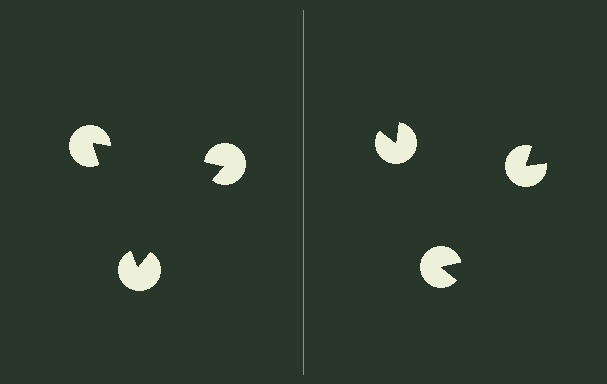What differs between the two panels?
The pac-man discs are positioned identically on both sides; only the wedge orientations differ. On the left they align to a triangle; on the right they are misaligned.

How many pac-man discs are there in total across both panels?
6 — 3 on each side.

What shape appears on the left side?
An illusory triangle.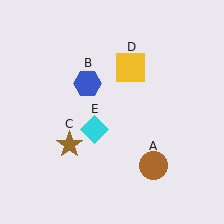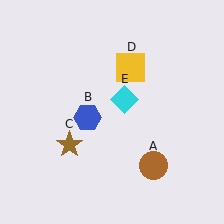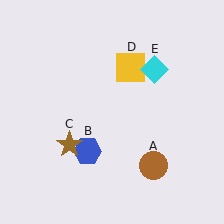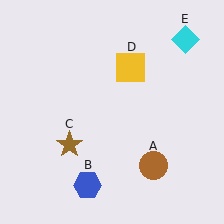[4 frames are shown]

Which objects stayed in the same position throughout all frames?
Brown circle (object A) and brown star (object C) and yellow square (object D) remained stationary.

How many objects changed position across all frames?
2 objects changed position: blue hexagon (object B), cyan diamond (object E).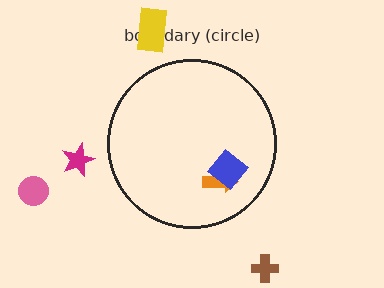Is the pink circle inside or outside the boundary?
Outside.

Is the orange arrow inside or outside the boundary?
Inside.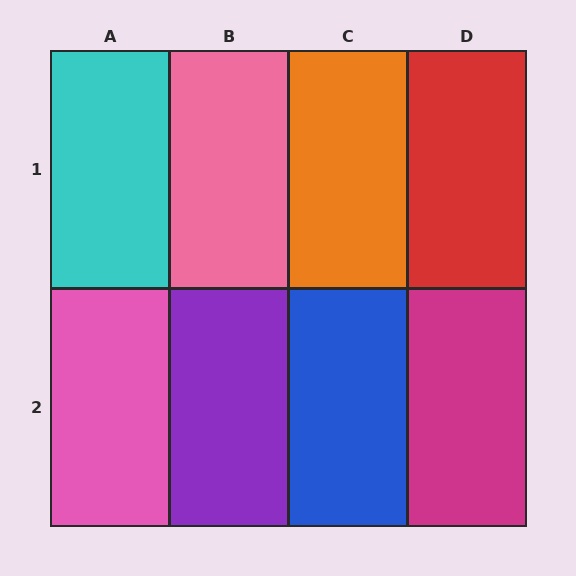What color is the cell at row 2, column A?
Pink.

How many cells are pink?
2 cells are pink.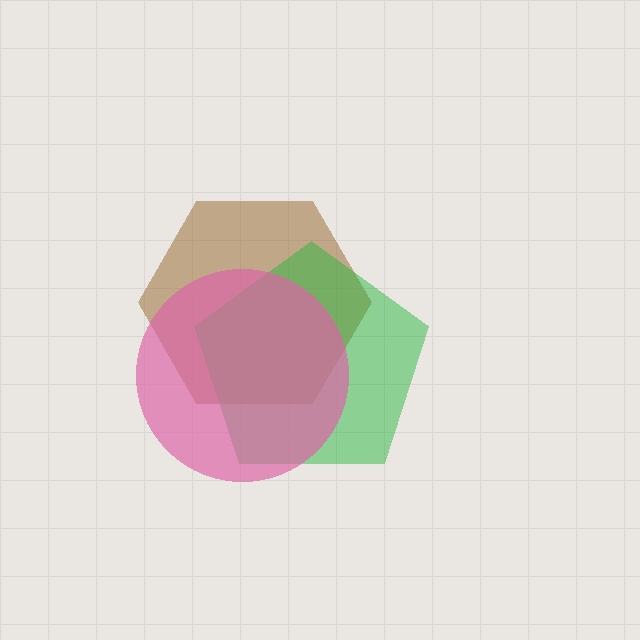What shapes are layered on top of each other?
The layered shapes are: a brown hexagon, a green pentagon, a pink circle.